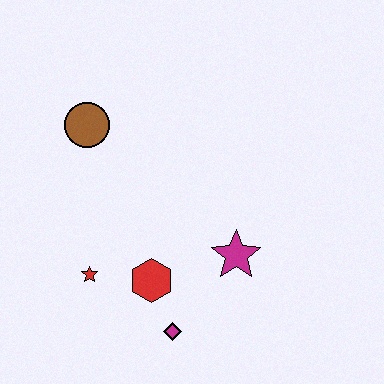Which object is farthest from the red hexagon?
The brown circle is farthest from the red hexagon.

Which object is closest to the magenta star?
The red hexagon is closest to the magenta star.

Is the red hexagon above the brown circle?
No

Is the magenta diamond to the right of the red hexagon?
Yes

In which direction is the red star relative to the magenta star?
The red star is to the left of the magenta star.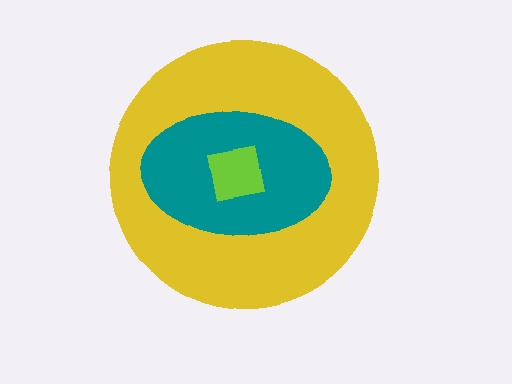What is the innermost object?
The lime square.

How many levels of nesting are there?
3.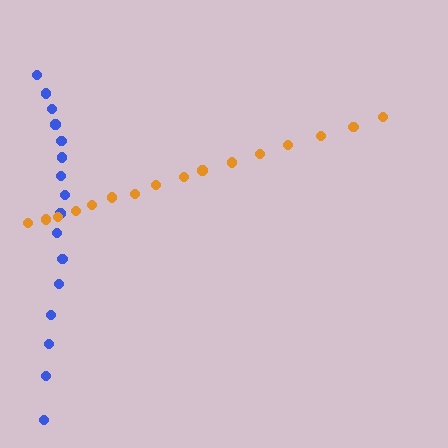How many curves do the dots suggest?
There are 2 distinct paths.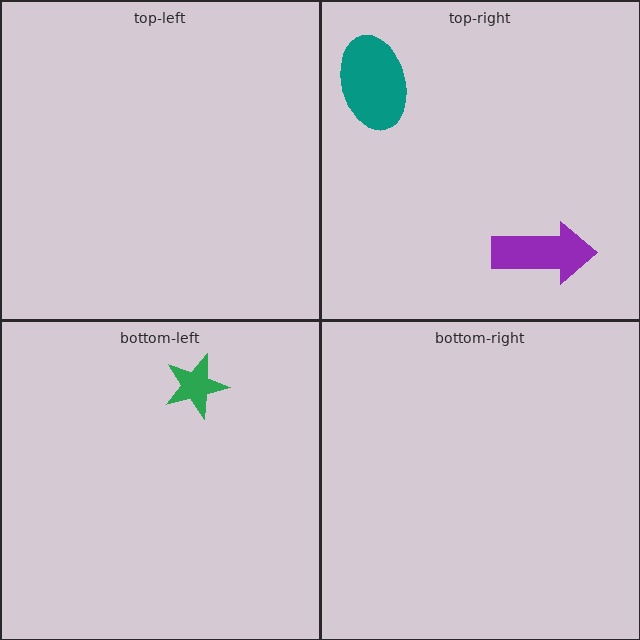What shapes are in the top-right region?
The teal ellipse, the purple arrow.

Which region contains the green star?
The bottom-left region.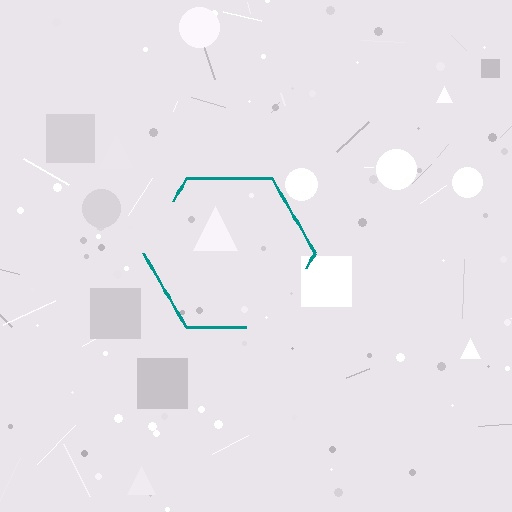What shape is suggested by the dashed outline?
The dashed outline suggests a hexagon.